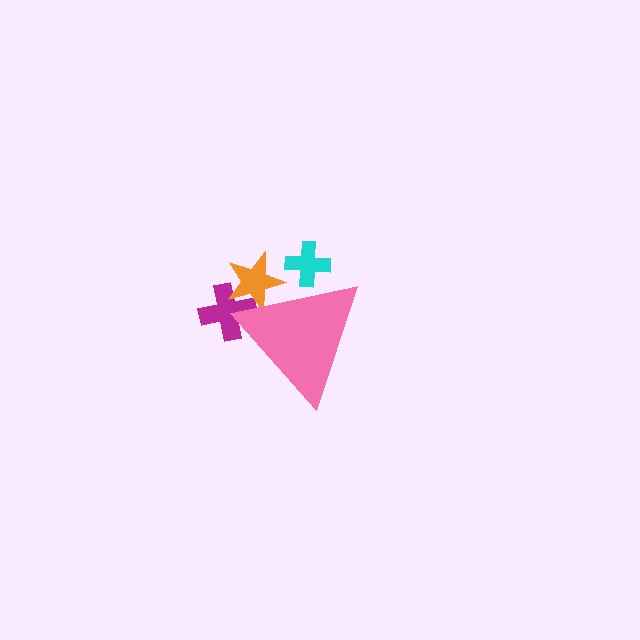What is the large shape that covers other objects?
A pink triangle.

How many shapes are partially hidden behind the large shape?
3 shapes are partially hidden.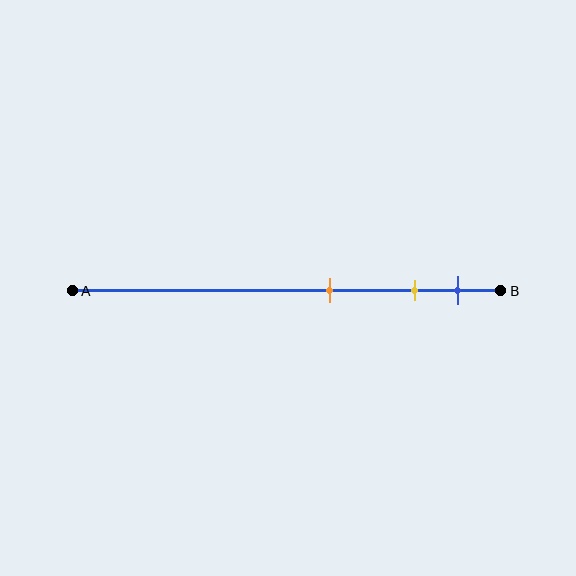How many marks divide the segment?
There are 3 marks dividing the segment.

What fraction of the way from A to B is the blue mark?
The blue mark is approximately 90% (0.9) of the way from A to B.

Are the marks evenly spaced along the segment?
No, the marks are not evenly spaced.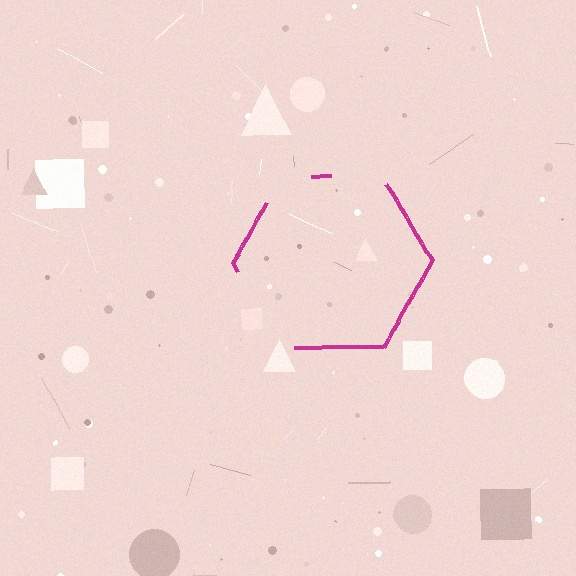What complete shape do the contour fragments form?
The contour fragments form a hexagon.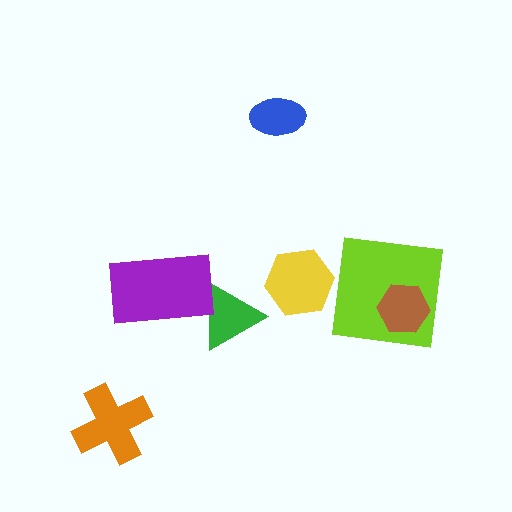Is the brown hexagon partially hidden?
No, no other shape covers it.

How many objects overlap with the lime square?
1 object overlaps with the lime square.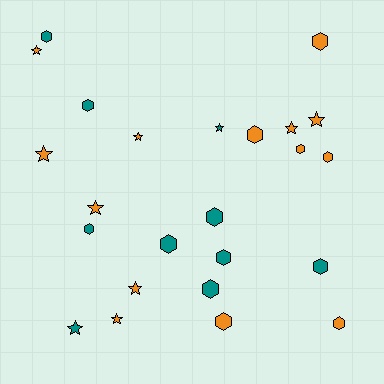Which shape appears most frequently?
Hexagon, with 14 objects.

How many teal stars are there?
There are 2 teal stars.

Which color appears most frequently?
Orange, with 14 objects.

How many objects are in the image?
There are 24 objects.